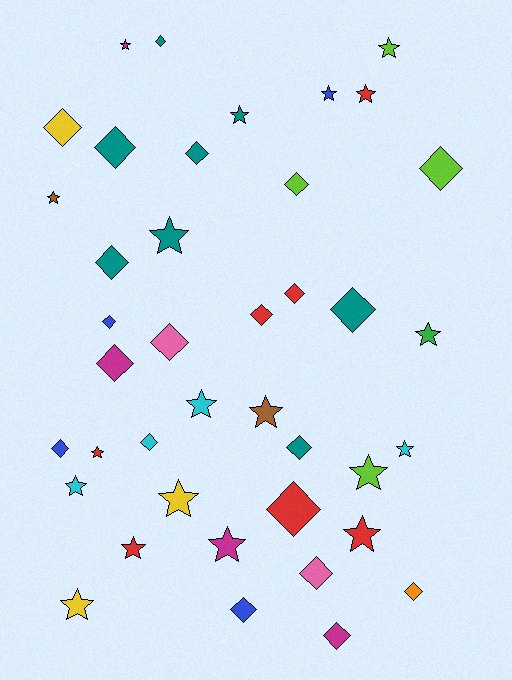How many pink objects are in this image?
There are 2 pink objects.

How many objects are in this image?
There are 40 objects.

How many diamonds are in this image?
There are 21 diamonds.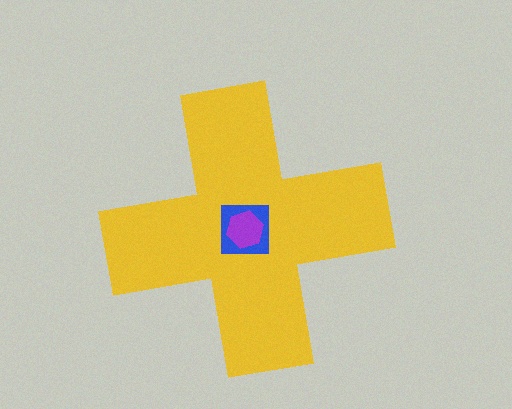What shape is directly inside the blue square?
The purple hexagon.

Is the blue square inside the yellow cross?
Yes.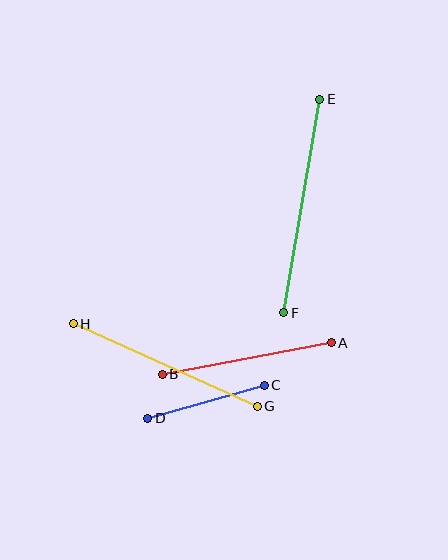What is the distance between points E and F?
The distance is approximately 216 pixels.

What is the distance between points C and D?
The distance is approximately 121 pixels.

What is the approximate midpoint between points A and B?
The midpoint is at approximately (247, 359) pixels.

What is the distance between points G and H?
The distance is approximately 201 pixels.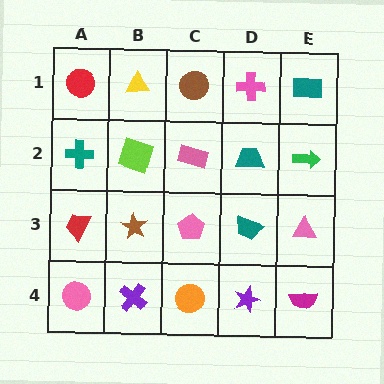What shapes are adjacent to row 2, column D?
A pink cross (row 1, column D), a teal trapezoid (row 3, column D), a pink rectangle (row 2, column C), a green arrow (row 2, column E).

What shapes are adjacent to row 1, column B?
A lime square (row 2, column B), a red circle (row 1, column A), a brown circle (row 1, column C).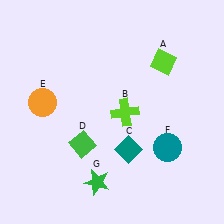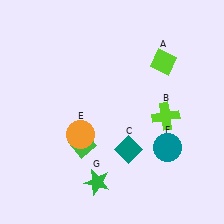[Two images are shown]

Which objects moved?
The objects that moved are: the lime cross (B), the orange circle (E).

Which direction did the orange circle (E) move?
The orange circle (E) moved right.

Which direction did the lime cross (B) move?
The lime cross (B) moved right.